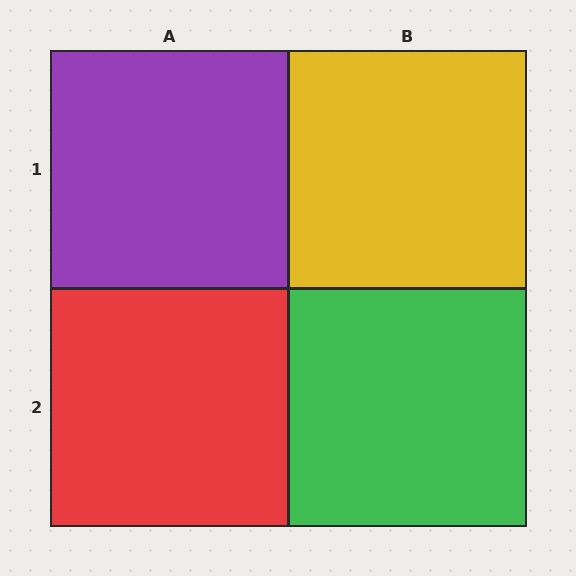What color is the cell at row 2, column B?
Green.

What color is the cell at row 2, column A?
Red.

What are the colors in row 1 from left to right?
Purple, yellow.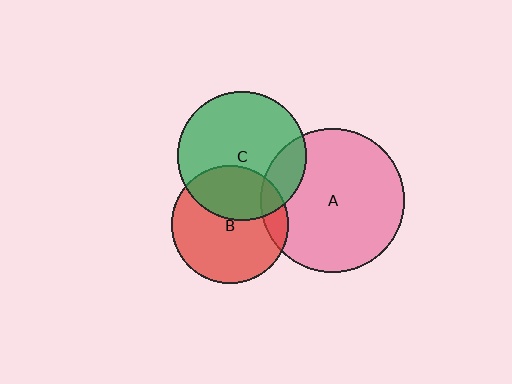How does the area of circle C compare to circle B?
Approximately 1.2 times.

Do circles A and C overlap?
Yes.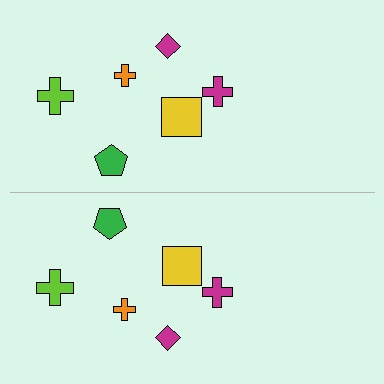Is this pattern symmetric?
Yes, this pattern has bilateral (reflection) symmetry.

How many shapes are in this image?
There are 12 shapes in this image.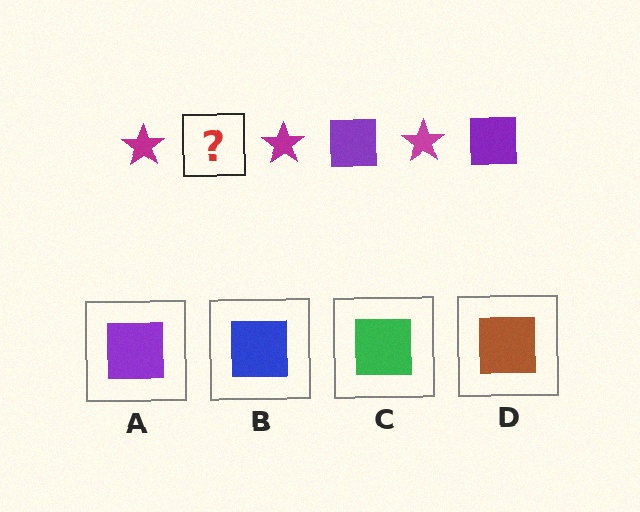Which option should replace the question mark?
Option A.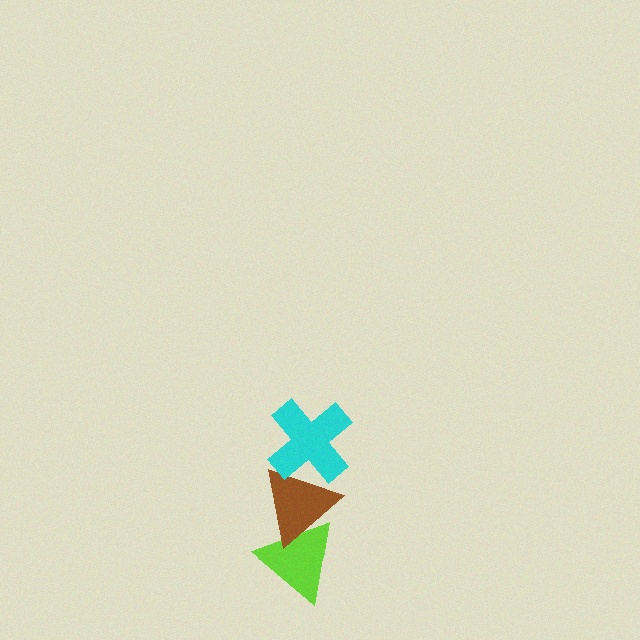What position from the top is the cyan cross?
The cyan cross is 1st from the top.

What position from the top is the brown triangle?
The brown triangle is 2nd from the top.